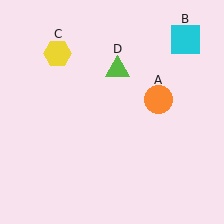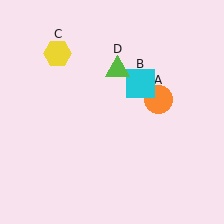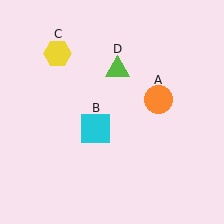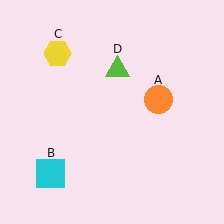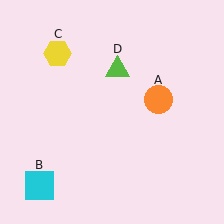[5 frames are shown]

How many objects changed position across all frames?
1 object changed position: cyan square (object B).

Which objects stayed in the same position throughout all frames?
Orange circle (object A) and yellow hexagon (object C) and lime triangle (object D) remained stationary.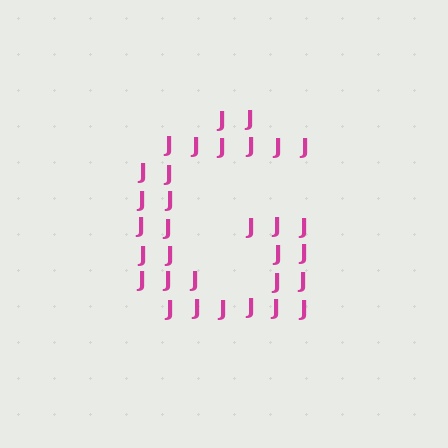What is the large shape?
The large shape is the letter G.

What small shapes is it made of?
It is made of small letter J's.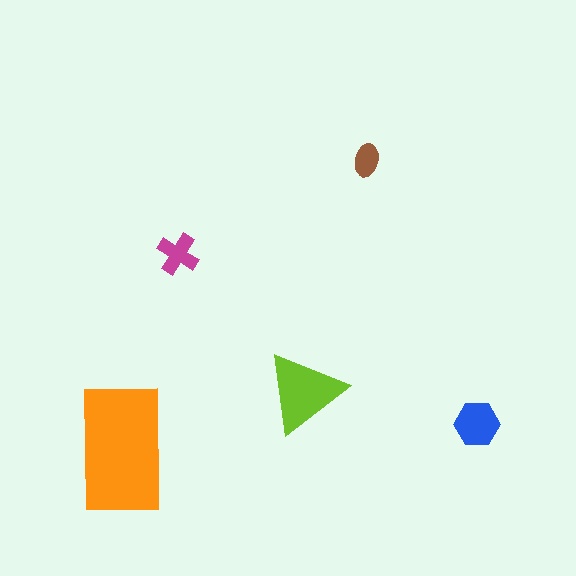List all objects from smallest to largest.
The brown ellipse, the magenta cross, the blue hexagon, the lime triangle, the orange rectangle.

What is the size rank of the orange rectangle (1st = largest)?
1st.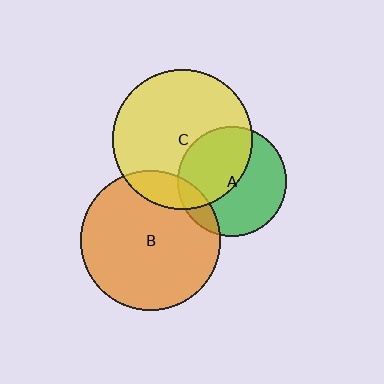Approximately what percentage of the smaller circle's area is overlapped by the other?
Approximately 15%.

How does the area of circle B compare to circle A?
Approximately 1.6 times.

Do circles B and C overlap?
Yes.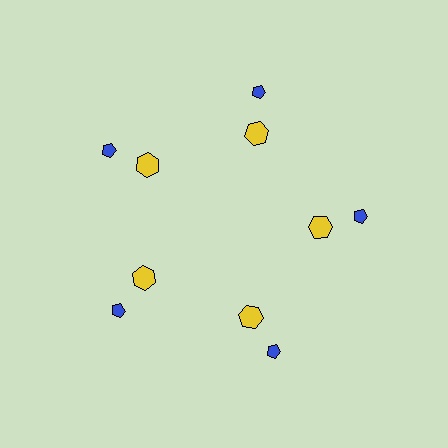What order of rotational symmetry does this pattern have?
This pattern has 5-fold rotational symmetry.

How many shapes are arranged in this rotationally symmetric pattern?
There are 10 shapes, arranged in 5 groups of 2.